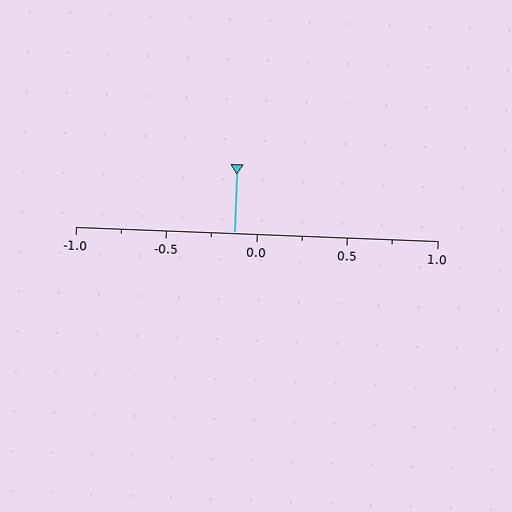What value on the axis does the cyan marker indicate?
The marker indicates approximately -0.12.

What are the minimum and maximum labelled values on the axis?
The axis runs from -1.0 to 1.0.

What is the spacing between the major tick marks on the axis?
The major ticks are spaced 0.5 apart.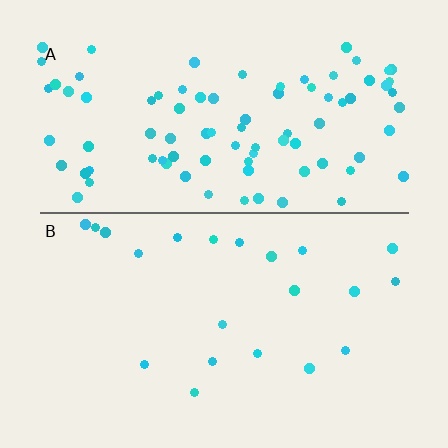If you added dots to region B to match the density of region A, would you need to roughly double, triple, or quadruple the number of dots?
Approximately quadruple.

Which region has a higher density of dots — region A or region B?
A (the top).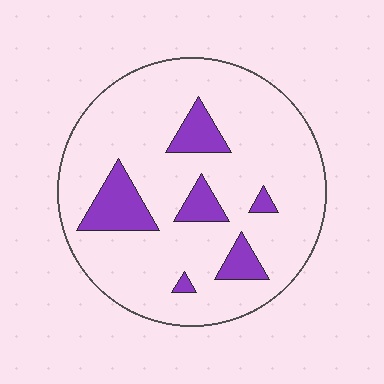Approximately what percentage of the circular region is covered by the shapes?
Approximately 15%.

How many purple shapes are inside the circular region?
6.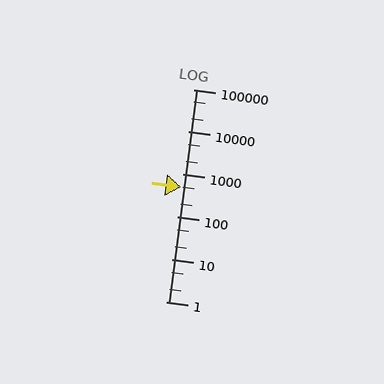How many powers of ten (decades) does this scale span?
The scale spans 5 decades, from 1 to 100000.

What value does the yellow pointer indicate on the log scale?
The pointer indicates approximately 490.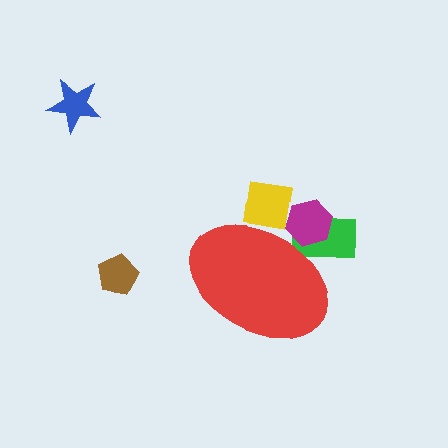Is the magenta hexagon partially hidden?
Yes, the magenta hexagon is partially hidden behind the red ellipse.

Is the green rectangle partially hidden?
Yes, the green rectangle is partially hidden behind the red ellipse.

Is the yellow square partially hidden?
Yes, the yellow square is partially hidden behind the red ellipse.